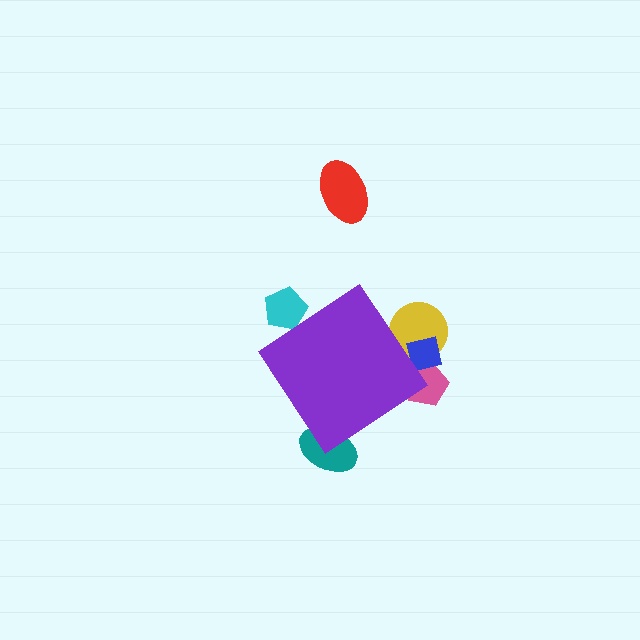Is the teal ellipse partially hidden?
Yes, the teal ellipse is partially hidden behind the purple diamond.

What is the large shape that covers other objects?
A purple diamond.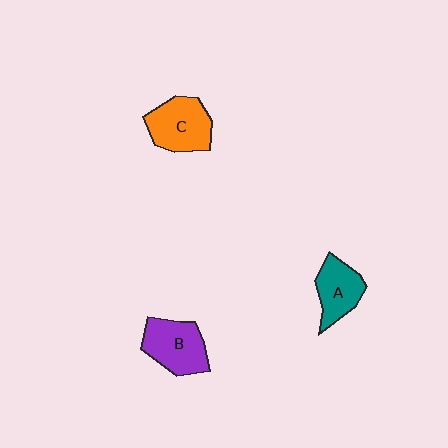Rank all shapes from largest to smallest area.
From largest to smallest: C (orange), B (purple), A (teal).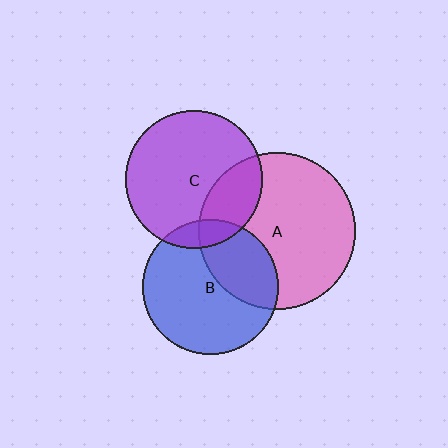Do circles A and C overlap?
Yes.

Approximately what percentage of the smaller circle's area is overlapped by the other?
Approximately 25%.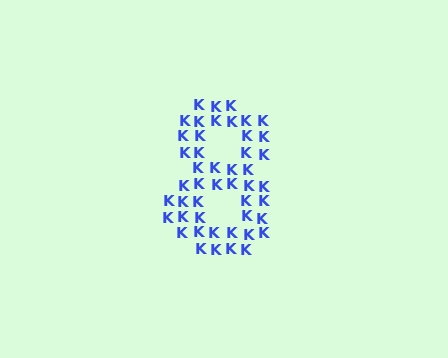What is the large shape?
The large shape is the digit 8.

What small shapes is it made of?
It is made of small letter K's.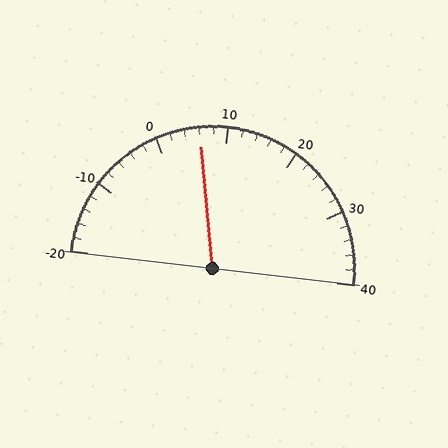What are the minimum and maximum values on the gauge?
The gauge ranges from -20 to 40.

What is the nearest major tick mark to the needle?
The nearest major tick mark is 10.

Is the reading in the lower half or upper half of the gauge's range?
The reading is in the lower half of the range (-20 to 40).